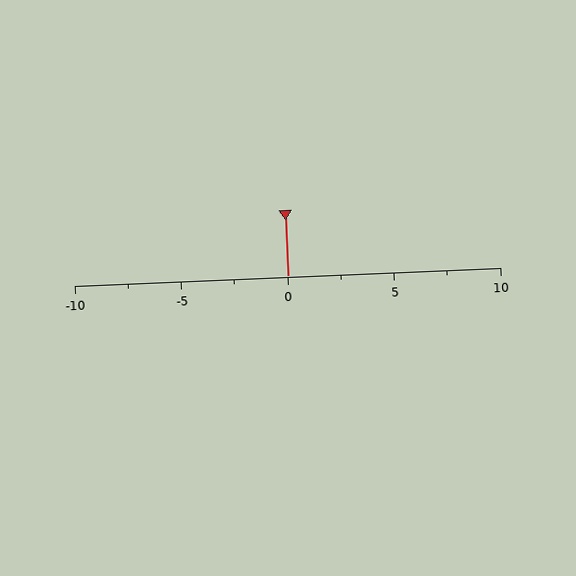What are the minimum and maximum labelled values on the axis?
The axis runs from -10 to 10.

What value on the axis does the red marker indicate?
The marker indicates approximately 0.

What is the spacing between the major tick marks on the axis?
The major ticks are spaced 5 apart.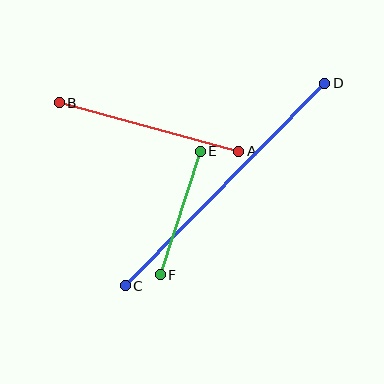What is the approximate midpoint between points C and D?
The midpoint is at approximately (225, 184) pixels.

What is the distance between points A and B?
The distance is approximately 186 pixels.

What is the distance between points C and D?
The distance is approximately 285 pixels.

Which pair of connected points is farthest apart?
Points C and D are farthest apart.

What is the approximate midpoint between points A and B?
The midpoint is at approximately (149, 127) pixels.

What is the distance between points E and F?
The distance is approximately 130 pixels.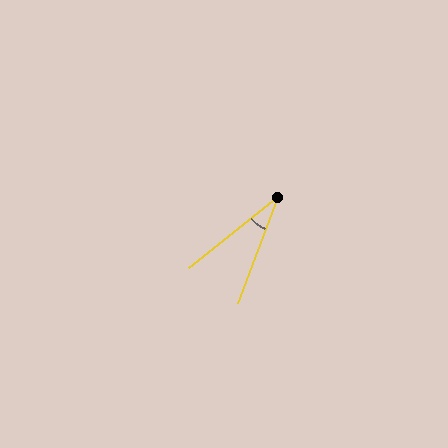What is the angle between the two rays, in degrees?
Approximately 31 degrees.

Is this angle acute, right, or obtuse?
It is acute.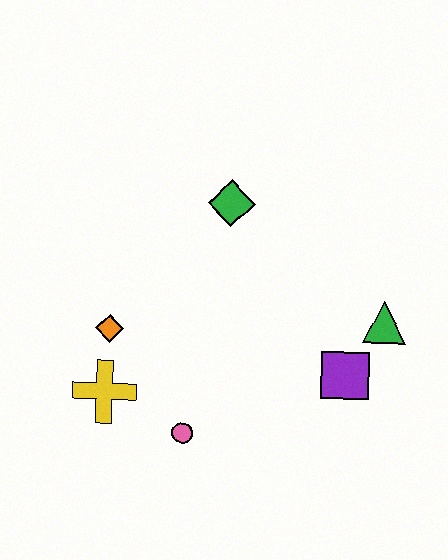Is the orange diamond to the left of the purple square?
Yes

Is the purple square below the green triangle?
Yes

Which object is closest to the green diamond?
The orange diamond is closest to the green diamond.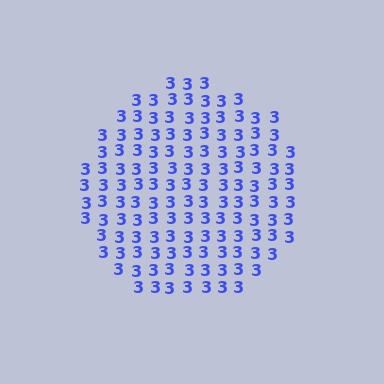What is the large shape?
The large shape is a circle.